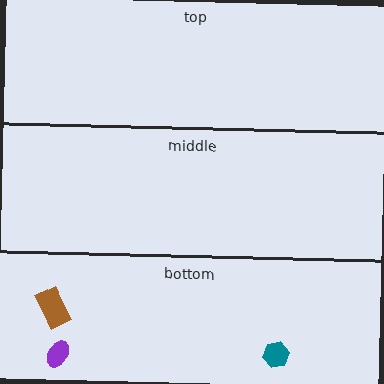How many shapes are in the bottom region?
3.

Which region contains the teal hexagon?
The bottom region.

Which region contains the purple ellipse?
The bottom region.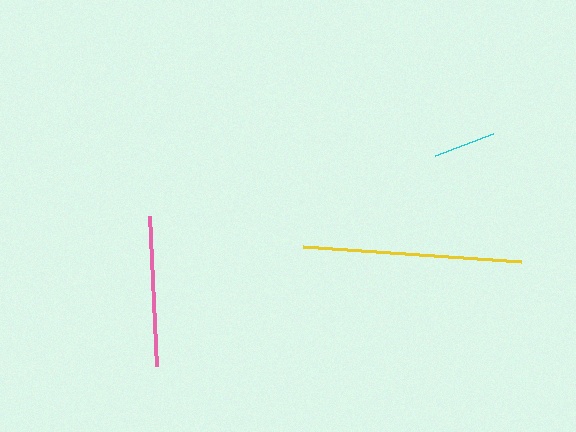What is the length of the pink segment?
The pink segment is approximately 150 pixels long.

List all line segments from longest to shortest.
From longest to shortest: yellow, pink, cyan.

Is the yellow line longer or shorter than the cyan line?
The yellow line is longer than the cyan line.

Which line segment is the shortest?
The cyan line is the shortest at approximately 62 pixels.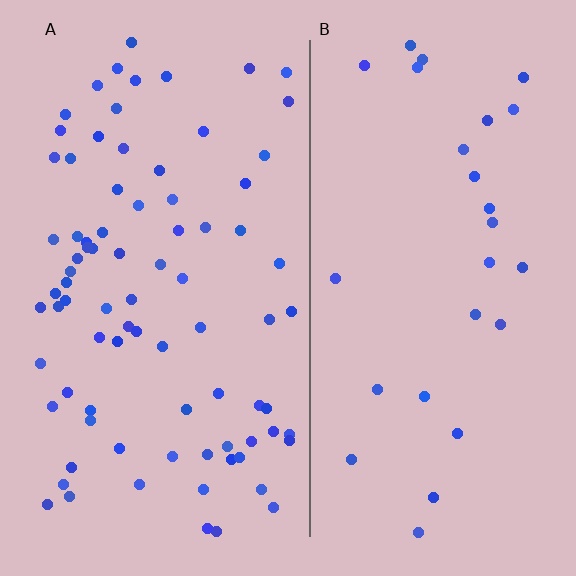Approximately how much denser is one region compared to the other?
Approximately 3.1× — region A over region B.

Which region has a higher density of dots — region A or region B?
A (the left).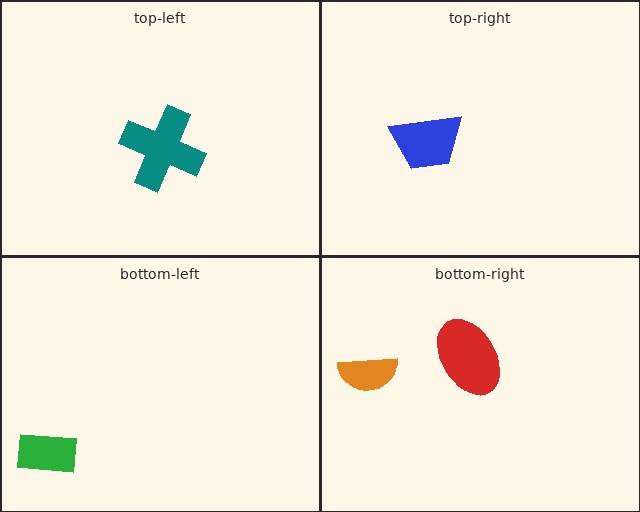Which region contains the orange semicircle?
The bottom-right region.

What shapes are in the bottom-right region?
The orange semicircle, the red ellipse.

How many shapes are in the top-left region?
1.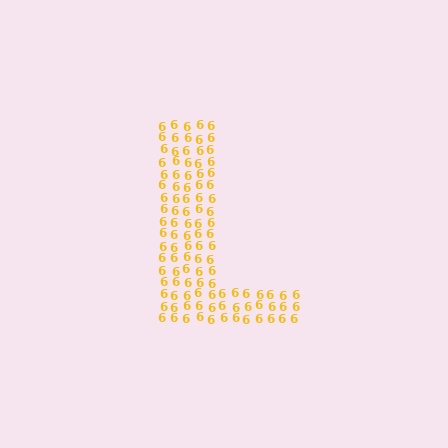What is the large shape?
The large shape is the letter L.